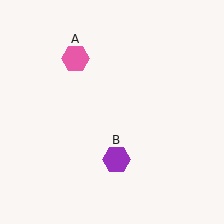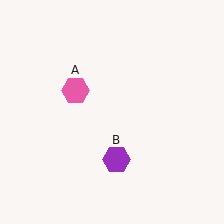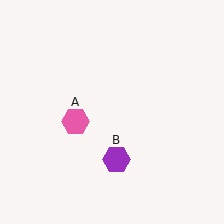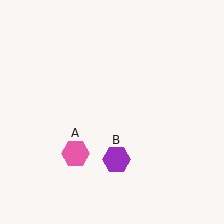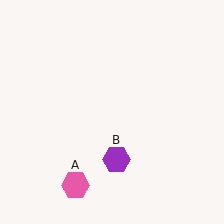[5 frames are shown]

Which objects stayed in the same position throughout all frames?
Purple hexagon (object B) remained stationary.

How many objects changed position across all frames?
1 object changed position: pink hexagon (object A).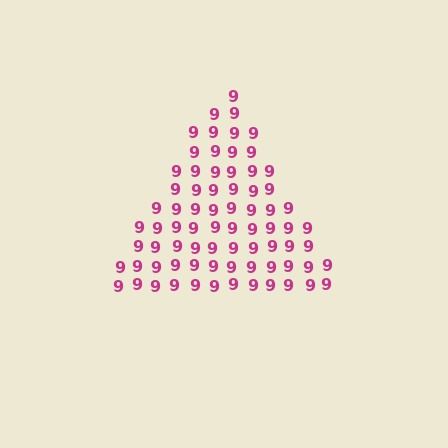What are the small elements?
The small elements are digit 9's.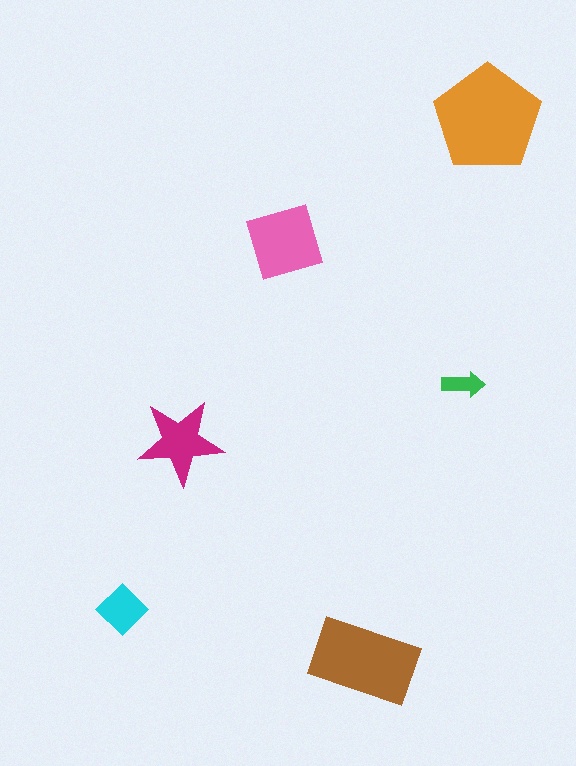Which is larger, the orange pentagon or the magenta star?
The orange pentagon.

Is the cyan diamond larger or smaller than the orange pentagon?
Smaller.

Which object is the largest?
The orange pentagon.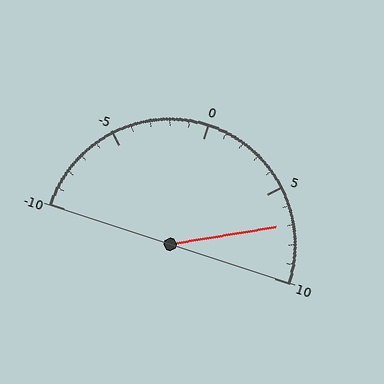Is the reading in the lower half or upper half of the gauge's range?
The reading is in the upper half of the range (-10 to 10).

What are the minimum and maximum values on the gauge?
The gauge ranges from -10 to 10.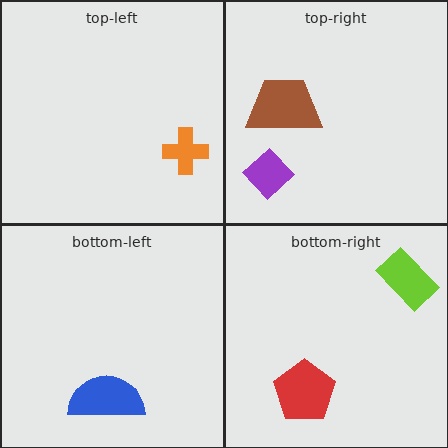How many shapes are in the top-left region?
1.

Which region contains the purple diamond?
The top-right region.